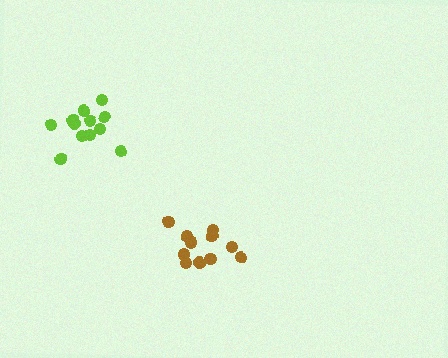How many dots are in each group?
Group 1: 12 dots, Group 2: 11 dots (23 total).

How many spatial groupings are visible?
There are 2 spatial groupings.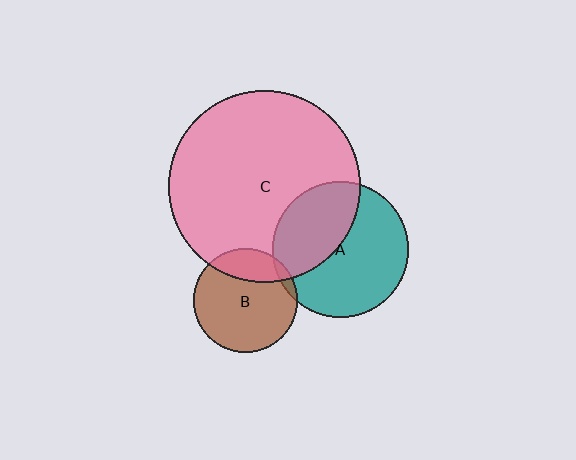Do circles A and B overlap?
Yes.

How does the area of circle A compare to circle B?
Approximately 1.7 times.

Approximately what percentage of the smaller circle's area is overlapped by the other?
Approximately 5%.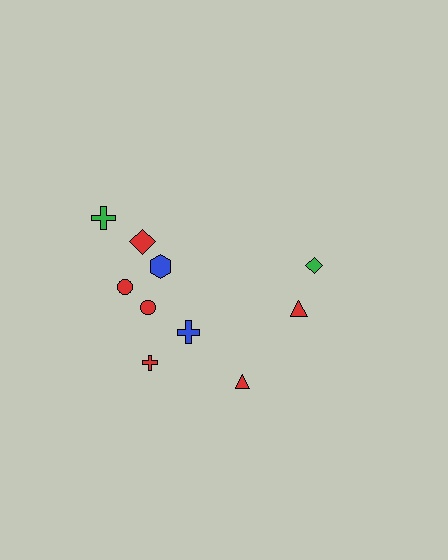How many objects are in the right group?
There are 3 objects.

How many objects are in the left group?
There are 7 objects.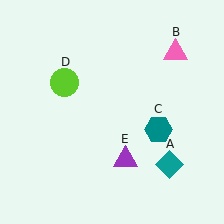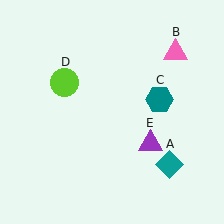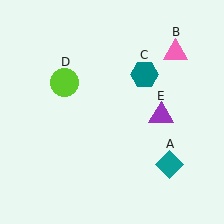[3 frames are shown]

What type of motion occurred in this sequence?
The teal hexagon (object C), purple triangle (object E) rotated counterclockwise around the center of the scene.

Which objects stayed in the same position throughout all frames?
Teal diamond (object A) and pink triangle (object B) and lime circle (object D) remained stationary.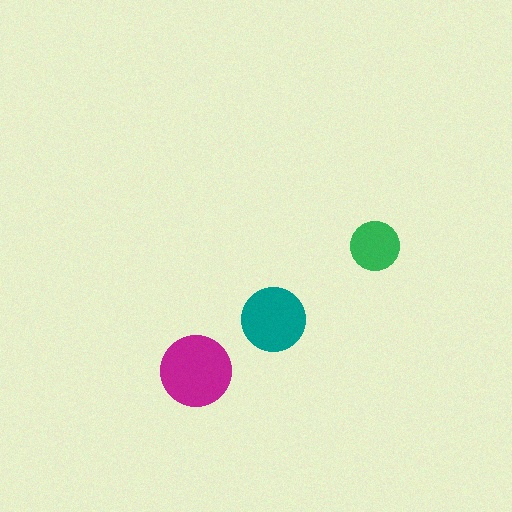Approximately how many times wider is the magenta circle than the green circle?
About 1.5 times wider.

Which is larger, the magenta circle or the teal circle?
The magenta one.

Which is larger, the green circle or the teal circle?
The teal one.